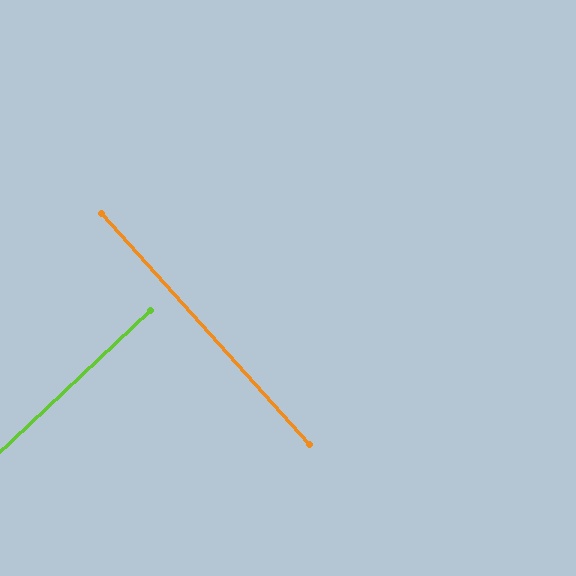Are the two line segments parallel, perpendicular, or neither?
Perpendicular — they meet at approximately 89°.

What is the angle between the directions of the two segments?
Approximately 89 degrees.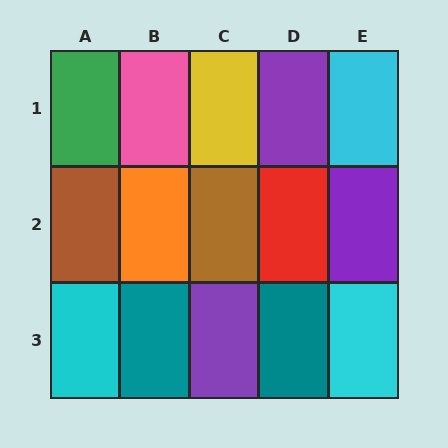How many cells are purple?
3 cells are purple.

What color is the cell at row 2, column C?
Brown.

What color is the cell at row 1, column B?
Pink.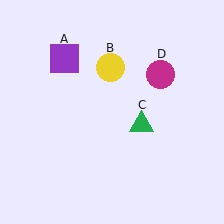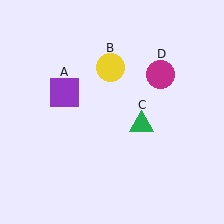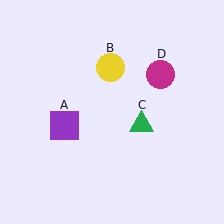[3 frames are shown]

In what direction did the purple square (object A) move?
The purple square (object A) moved down.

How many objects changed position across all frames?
1 object changed position: purple square (object A).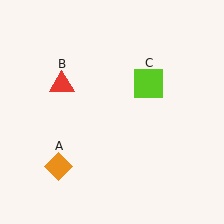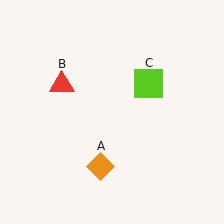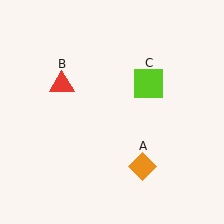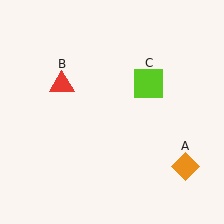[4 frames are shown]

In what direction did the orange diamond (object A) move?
The orange diamond (object A) moved right.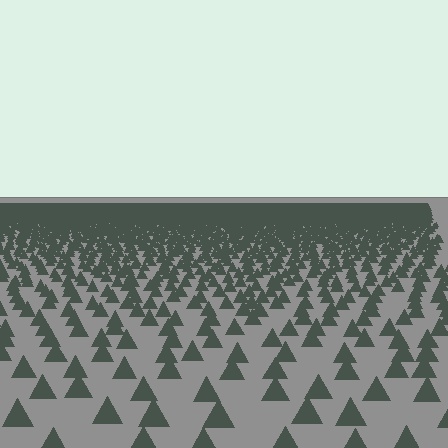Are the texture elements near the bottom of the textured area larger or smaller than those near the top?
Larger. Near the bottom, elements are closer to the viewer and appear at a bigger on-screen size.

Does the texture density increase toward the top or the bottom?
Density increases toward the top.